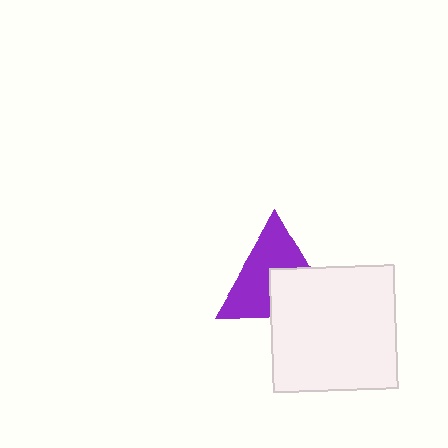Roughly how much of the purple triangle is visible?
About half of it is visible (roughly 60%).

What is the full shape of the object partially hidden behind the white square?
The partially hidden object is a purple triangle.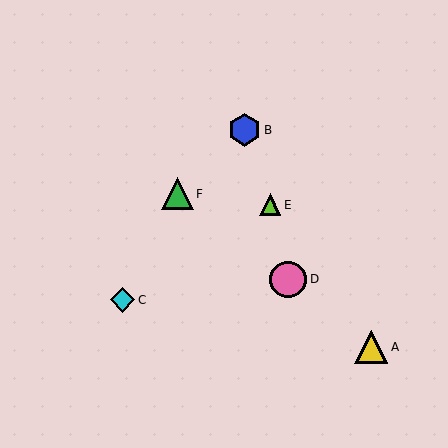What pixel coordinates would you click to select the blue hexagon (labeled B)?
Click at (245, 130) to select the blue hexagon B.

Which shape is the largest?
The pink circle (labeled D) is the largest.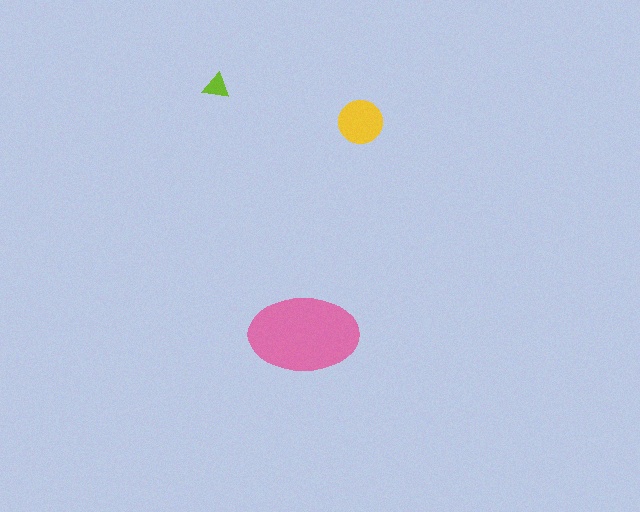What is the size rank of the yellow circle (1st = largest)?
2nd.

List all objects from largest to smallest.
The pink ellipse, the yellow circle, the lime triangle.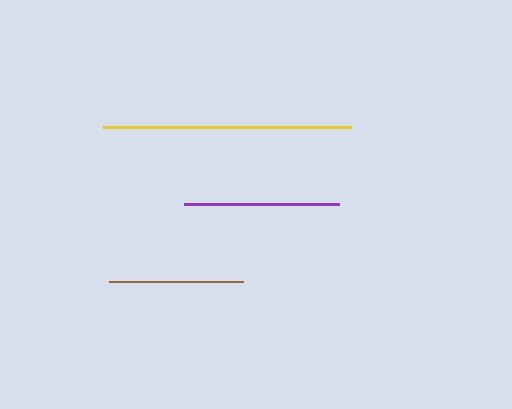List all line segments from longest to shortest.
From longest to shortest: yellow, purple, brown.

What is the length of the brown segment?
The brown segment is approximately 133 pixels long.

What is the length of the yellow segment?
The yellow segment is approximately 248 pixels long.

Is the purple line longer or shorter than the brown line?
The purple line is longer than the brown line.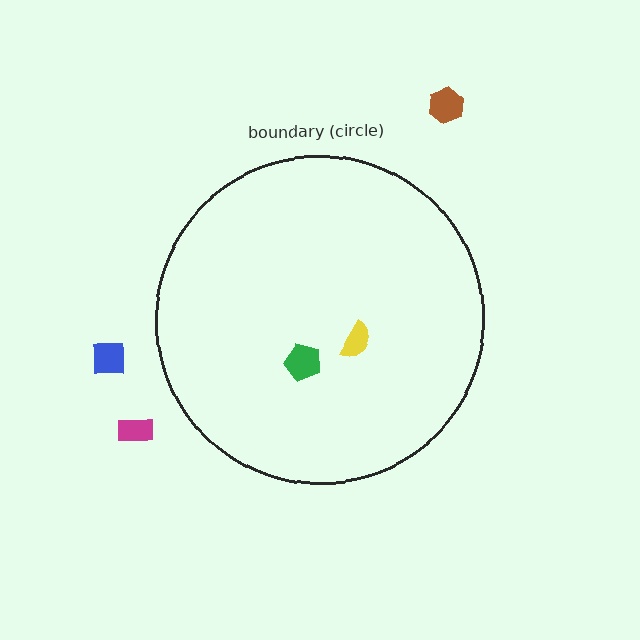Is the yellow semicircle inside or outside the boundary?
Inside.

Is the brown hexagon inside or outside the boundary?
Outside.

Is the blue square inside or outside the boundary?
Outside.